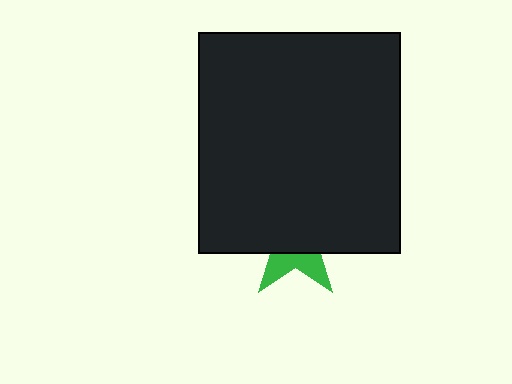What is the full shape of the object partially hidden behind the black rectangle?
The partially hidden object is a green star.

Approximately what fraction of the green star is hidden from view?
Roughly 67% of the green star is hidden behind the black rectangle.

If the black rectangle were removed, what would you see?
You would see the complete green star.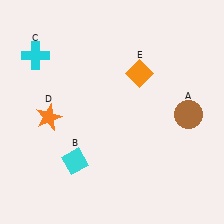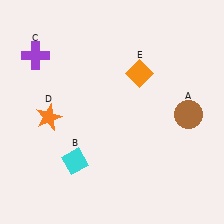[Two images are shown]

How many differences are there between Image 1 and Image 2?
There is 1 difference between the two images.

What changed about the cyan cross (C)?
In Image 1, C is cyan. In Image 2, it changed to purple.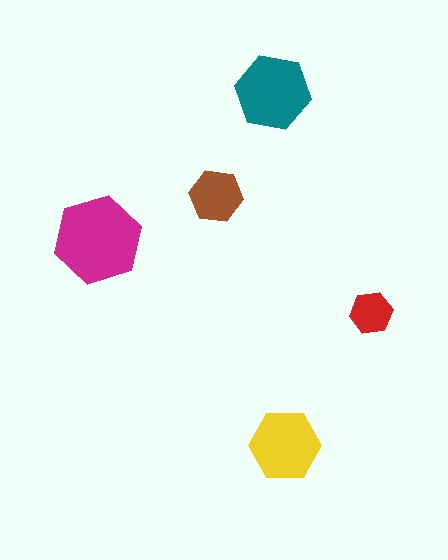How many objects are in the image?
There are 5 objects in the image.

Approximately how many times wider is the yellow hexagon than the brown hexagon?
About 1.5 times wider.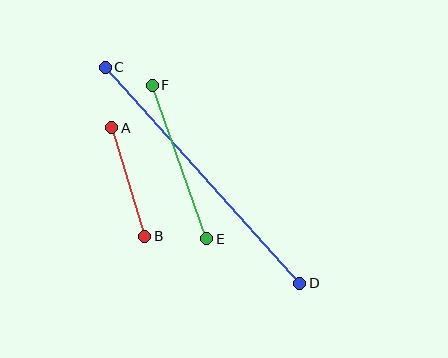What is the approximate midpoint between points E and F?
The midpoint is at approximately (179, 162) pixels.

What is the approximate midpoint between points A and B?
The midpoint is at approximately (128, 182) pixels.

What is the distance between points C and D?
The distance is approximately 290 pixels.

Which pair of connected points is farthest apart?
Points C and D are farthest apart.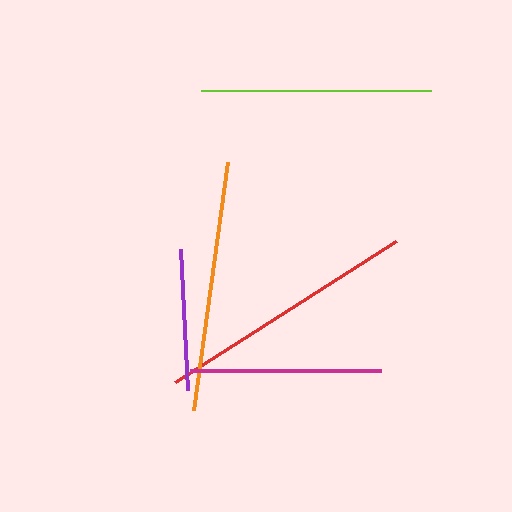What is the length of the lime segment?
The lime segment is approximately 230 pixels long.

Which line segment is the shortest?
The purple line is the shortest at approximately 140 pixels.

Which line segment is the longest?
The red line is the longest at approximately 262 pixels.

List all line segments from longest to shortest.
From longest to shortest: red, orange, lime, magenta, purple.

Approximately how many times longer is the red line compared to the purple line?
The red line is approximately 1.9 times the length of the purple line.